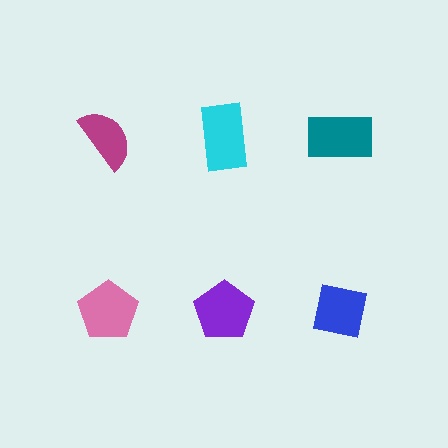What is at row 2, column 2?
A purple pentagon.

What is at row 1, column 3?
A teal rectangle.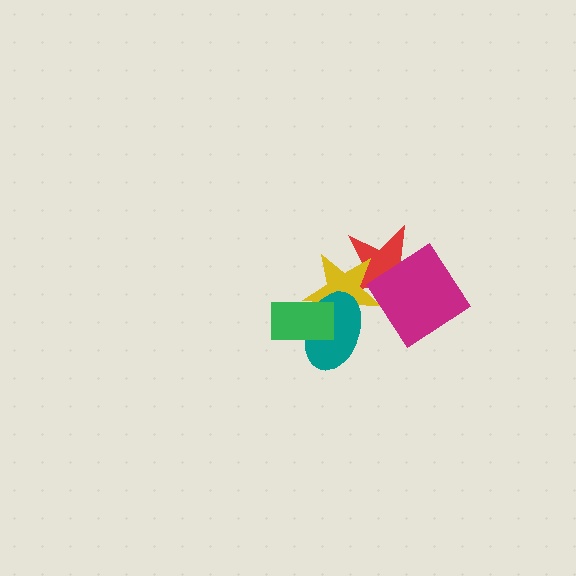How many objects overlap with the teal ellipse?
3 objects overlap with the teal ellipse.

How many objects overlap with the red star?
3 objects overlap with the red star.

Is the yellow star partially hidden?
Yes, it is partially covered by another shape.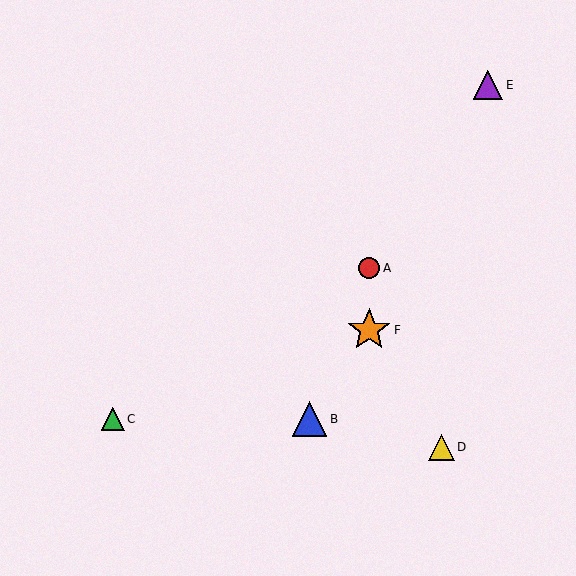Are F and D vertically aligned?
No, F is at x≈369 and D is at x≈441.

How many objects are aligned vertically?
2 objects (A, F) are aligned vertically.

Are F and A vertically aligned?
Yes, both are at x≈369.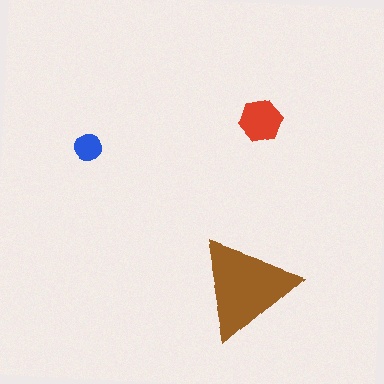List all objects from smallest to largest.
The blue circle, the red hexagon, the brown triangle.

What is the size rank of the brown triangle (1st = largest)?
1st.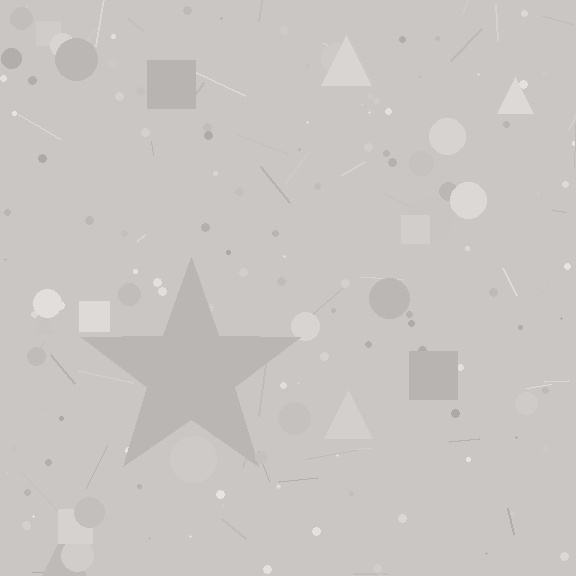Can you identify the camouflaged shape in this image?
The camouflaged shape is a star.